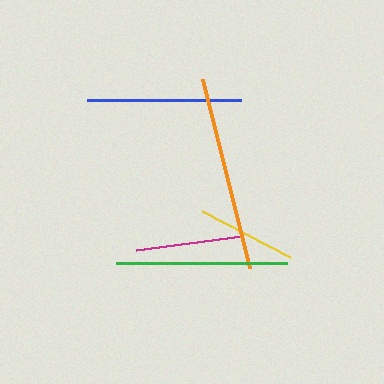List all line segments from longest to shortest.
From longest to shortest: orange, green, blue, magenta, yellow.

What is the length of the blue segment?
The blue segment is approximately 154 pixels long.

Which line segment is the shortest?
The yellow line is the shortest at approximately 99 pixels.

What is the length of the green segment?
The green segment is approximately 171 pixels long.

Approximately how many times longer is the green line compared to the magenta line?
The green line is approximately 1.6 times the length of the magenta line.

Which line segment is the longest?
The orange line is the longest at approximately 195 pixels.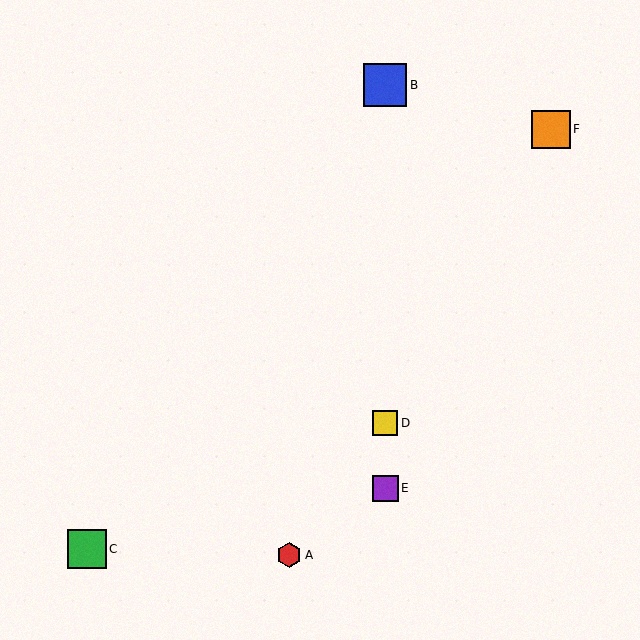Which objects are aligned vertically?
Objects B, D, E are aligned vertically.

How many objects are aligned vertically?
3 objects (B, D, E) are aligned vertically.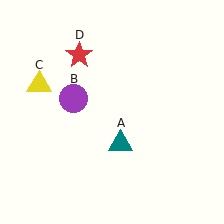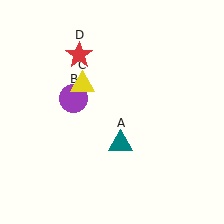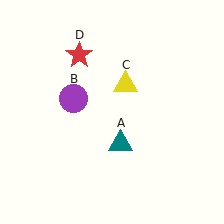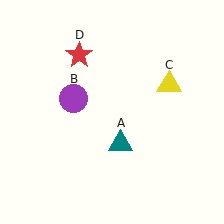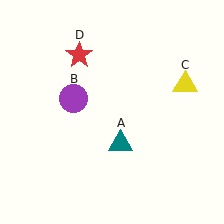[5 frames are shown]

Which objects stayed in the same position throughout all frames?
Teal triangle (object A) and purple circle (object B) and red star (object D) remained stationary.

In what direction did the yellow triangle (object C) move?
The yellow triangle (object C) moved right.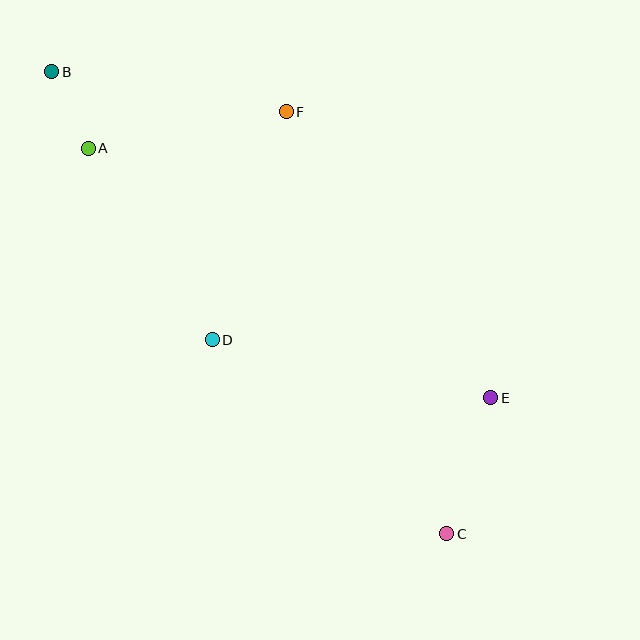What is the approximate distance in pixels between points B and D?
The distance between B and D is approximately 313 pixels.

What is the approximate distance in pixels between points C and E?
The distance between C and E is approximately 143 pixels.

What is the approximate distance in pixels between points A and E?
The distance between A and E is approximately 474 pixels.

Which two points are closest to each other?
Points A and B are closest to each other.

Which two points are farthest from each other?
Points B and C are farthest from each other.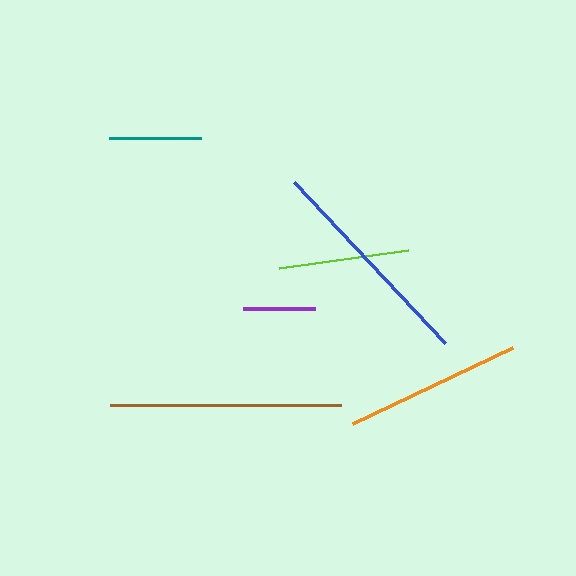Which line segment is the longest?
The brown line is the longest at approximately 231 pixels.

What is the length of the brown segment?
The brown segment is approximately 231 pixels long.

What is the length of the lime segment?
The lime segment is approximately 130 pixels long.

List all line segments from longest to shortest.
From longest to shortest: brown, blue, orange, lime, teal, purple.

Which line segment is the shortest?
The purple line is the shortest at approximately 72 pixels.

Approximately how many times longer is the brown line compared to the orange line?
The brown line is approximately 1.3 times the length of the orange line.